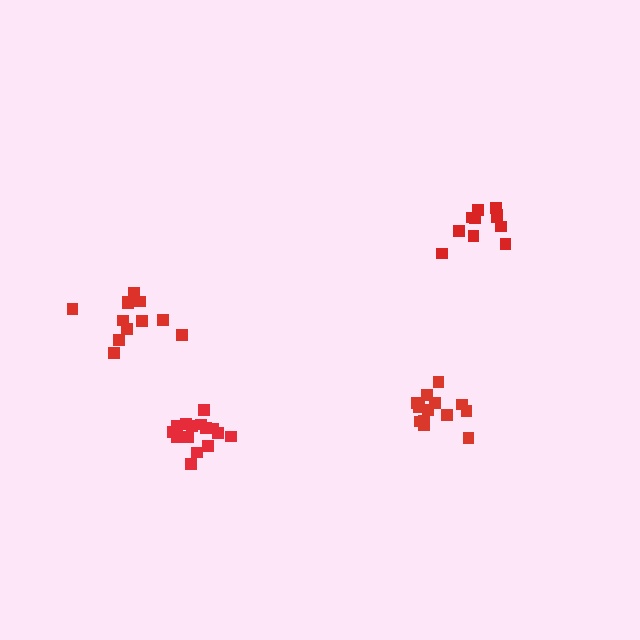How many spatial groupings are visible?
There are 4 spatial groupings.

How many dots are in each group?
Group 1: 14 dots, Group 2: 11 dots, Group 3: 12 dots, Group 4: 15 dots (52 total).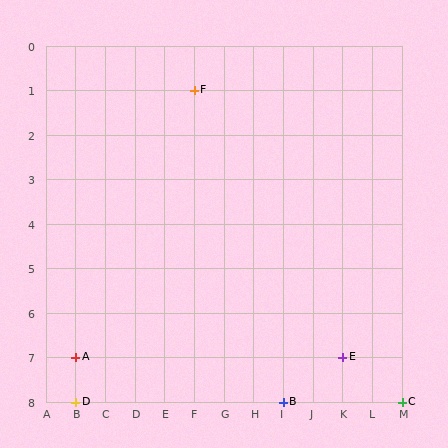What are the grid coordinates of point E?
Point E is at grid coordinates (K, 7).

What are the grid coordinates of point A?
Point A is at grid coordinates (B, 7).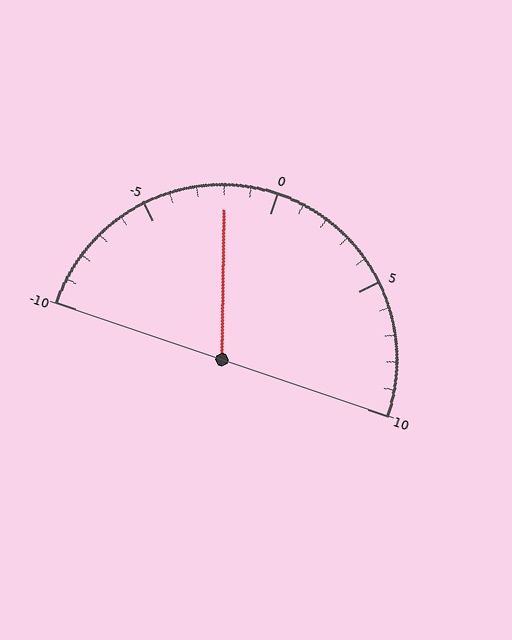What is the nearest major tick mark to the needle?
The nearest major tick mark is 0.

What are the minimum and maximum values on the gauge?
The gauge ranges from -10 to 10.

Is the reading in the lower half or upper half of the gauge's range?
The reading is in the lower half of the range (-10 to 10).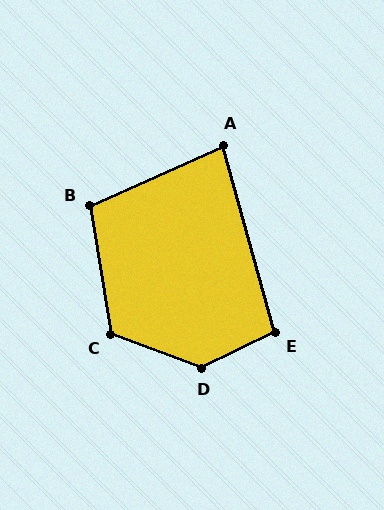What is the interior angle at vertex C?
Approximately 120 degrees (obtuse).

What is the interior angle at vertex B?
Approximately 105 degrees (obtuse).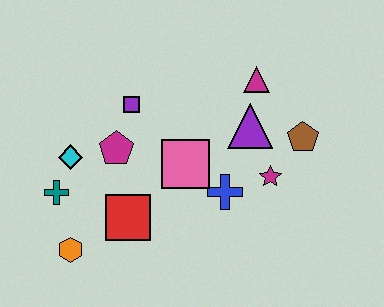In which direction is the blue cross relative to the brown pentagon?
The blue cross is to the left of the brown pentagon.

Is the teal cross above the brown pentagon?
No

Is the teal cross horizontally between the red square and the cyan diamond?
No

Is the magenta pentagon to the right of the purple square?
No